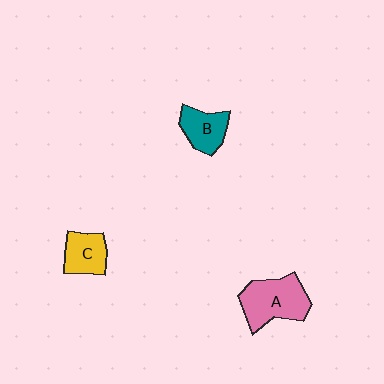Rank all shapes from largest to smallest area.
From largest to smallest: A (pink), B (teal), C (yellow).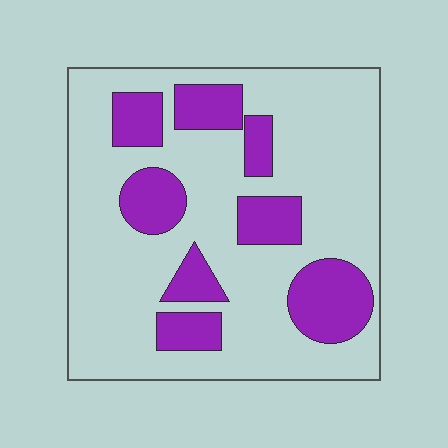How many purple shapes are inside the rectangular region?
8.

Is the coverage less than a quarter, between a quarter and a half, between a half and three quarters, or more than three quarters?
Between a quarter and a half.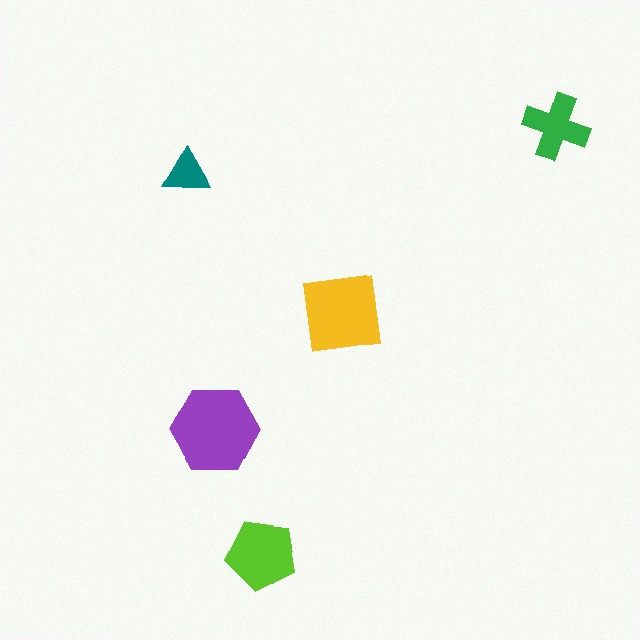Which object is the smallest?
The teal triangle.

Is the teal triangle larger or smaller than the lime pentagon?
Smaller.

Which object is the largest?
The purple hexagon.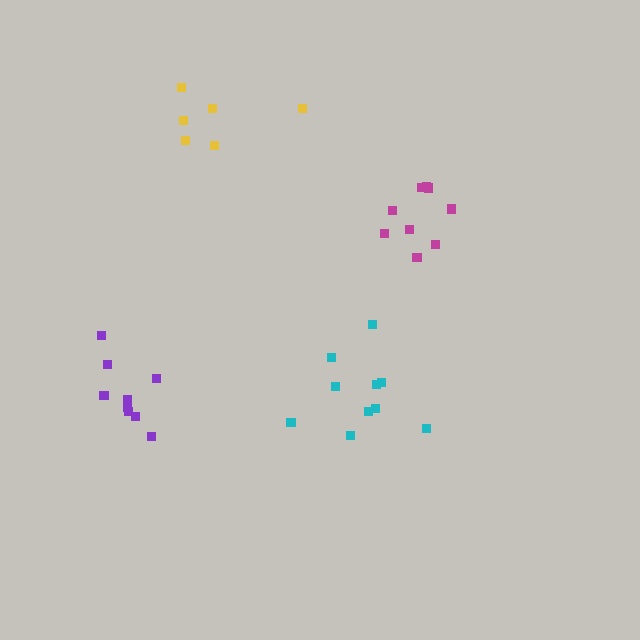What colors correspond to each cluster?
The clusters are colored: cyan, magenta, purple, yellow.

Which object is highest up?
The yellow cluster is topmost.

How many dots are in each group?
Group 1: 10 dots, Group 2: 9 dots, Group 3: 9 dots, Group 4: 6 dots (34 total).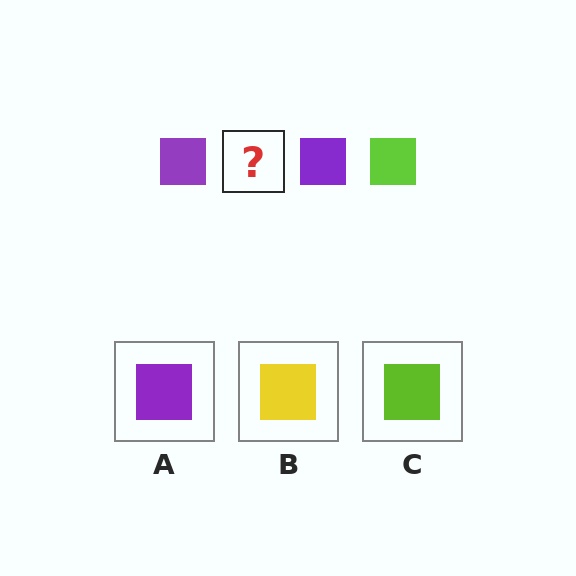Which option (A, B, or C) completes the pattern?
C.